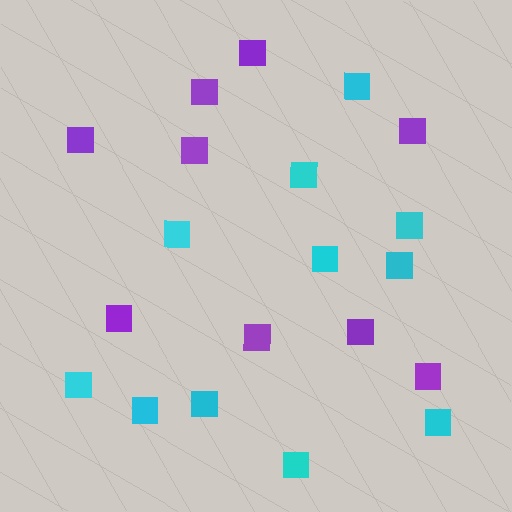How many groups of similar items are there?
There are 2 groups: one group of cyan squares (11) and one group of purple squares (9).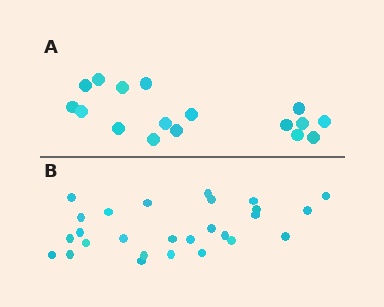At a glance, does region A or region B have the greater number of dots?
Region B (the bottom region) has more dots.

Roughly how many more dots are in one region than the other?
Region B has roughly 10 or so more dots than region A.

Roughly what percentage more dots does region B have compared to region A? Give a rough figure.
About 60% more.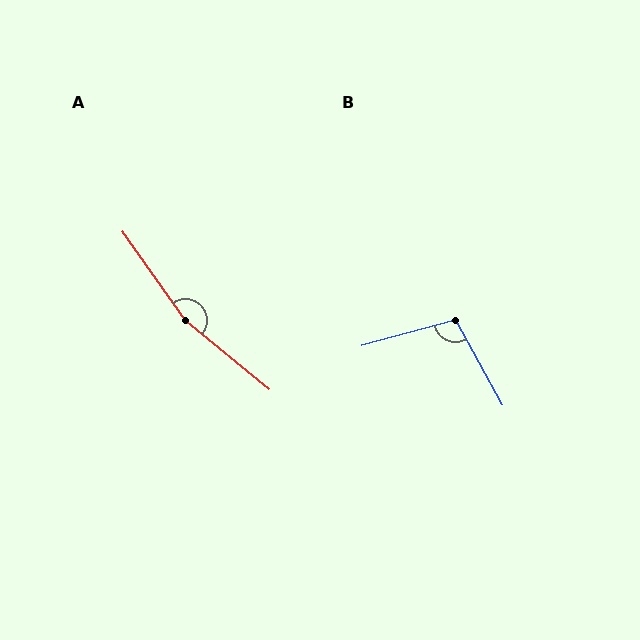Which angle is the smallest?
B, at approximately 104 degrees.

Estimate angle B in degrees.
Approximately 104 degrees.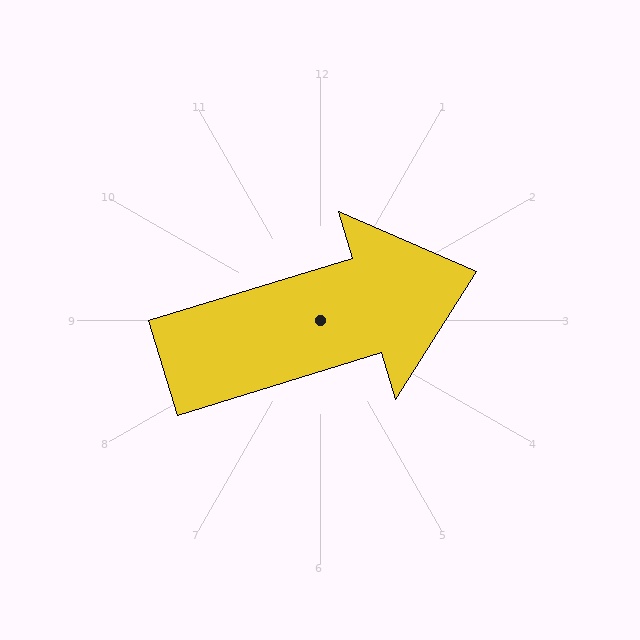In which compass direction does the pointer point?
East.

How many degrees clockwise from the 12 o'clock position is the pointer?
Approximately 73 degrees.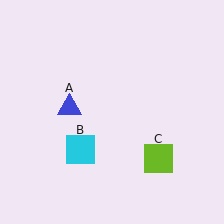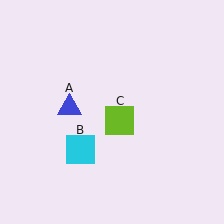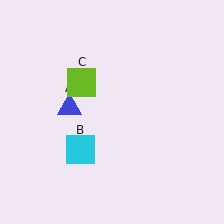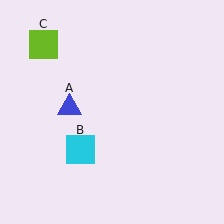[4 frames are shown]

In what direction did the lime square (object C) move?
The lime square (object C) moved up and to the left.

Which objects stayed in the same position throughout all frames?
Blue triangle (object A) and cyan square (object B) remained stationary.